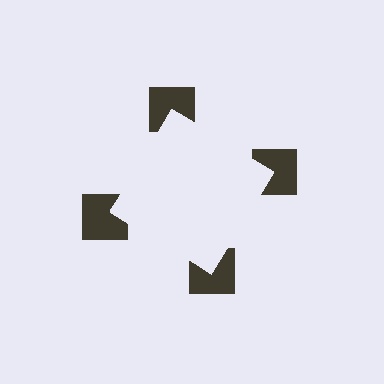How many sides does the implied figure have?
4 sides.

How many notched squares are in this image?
There are 4 — one at each vertex of the illusory square.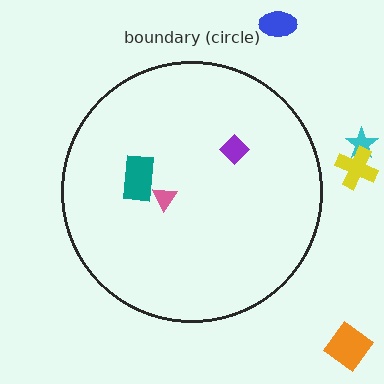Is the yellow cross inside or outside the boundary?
Outside.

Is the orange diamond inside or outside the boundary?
Outside.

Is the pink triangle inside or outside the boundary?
Inside.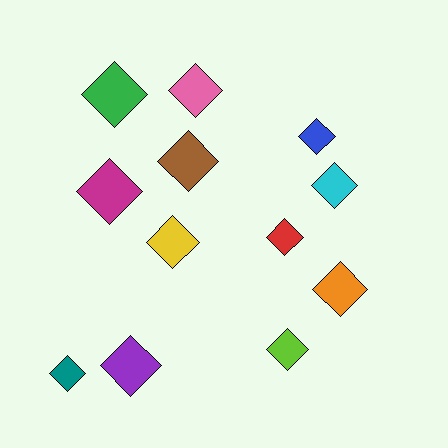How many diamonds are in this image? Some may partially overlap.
There are 12 diamonds.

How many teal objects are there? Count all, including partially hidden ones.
There is 1 teal object.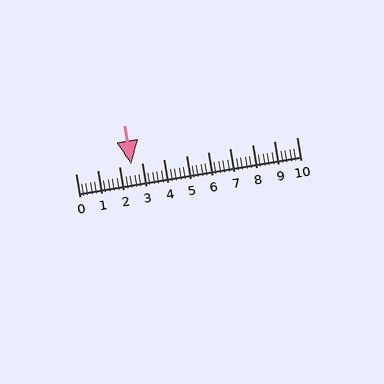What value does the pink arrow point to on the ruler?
The pink arrow points to approximately 2.5.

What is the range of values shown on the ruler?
The ruler shows values from 0 to 10.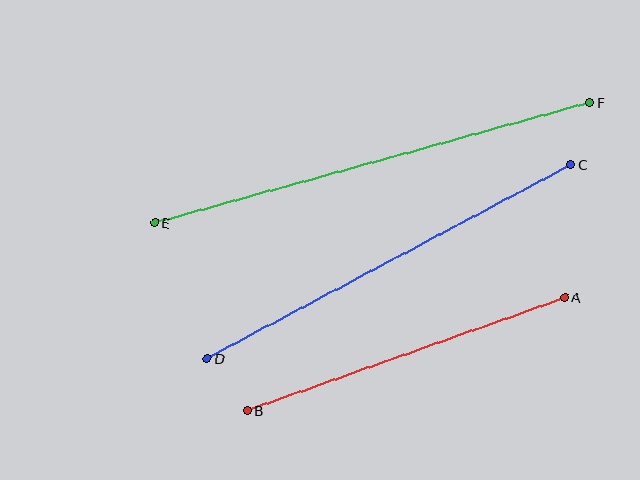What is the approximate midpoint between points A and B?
The midpoint is at approximately (406, 354) pixels.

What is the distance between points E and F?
The distance is approximately 452 pixels.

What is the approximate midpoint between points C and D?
The midpoint is at approximately (389, 262) pixels.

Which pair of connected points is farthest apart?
Points E and F are farthest apart.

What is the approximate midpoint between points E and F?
The midpoint is at approximately (372, 163) pixels.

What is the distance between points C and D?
The distance is approximately 413 pixels.